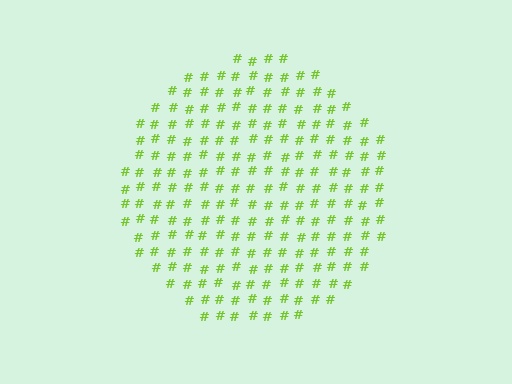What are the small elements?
The small elements are hash symbols.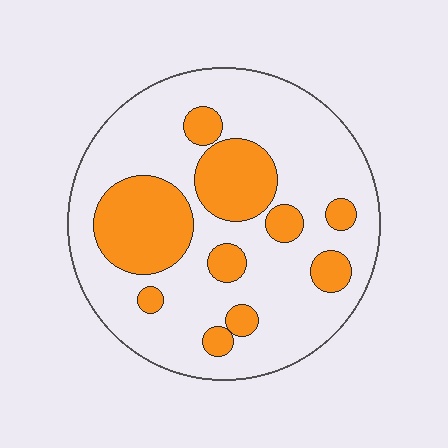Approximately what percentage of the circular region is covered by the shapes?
Approximately 30%.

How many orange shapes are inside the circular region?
10.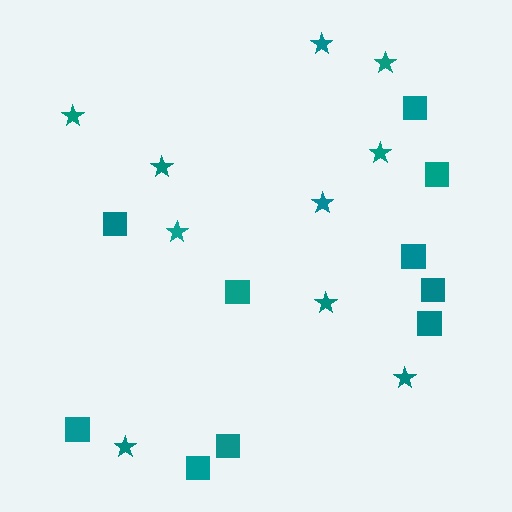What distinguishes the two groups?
There are 2 groups: one group of squares (10) and one group of stars (10).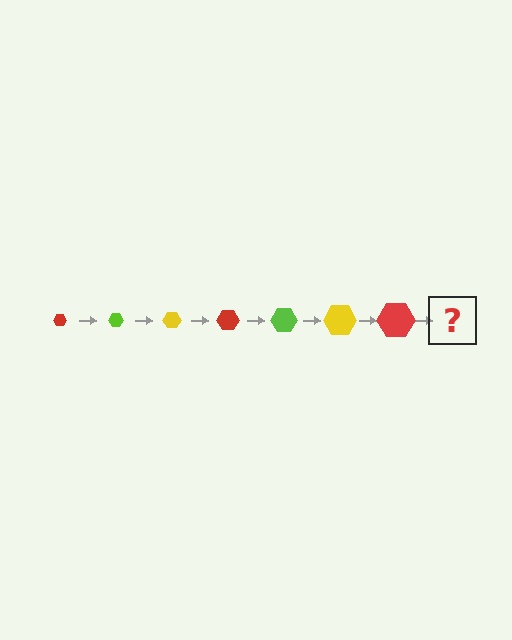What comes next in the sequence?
The next element should be a lime hexagon, larger than the previous one.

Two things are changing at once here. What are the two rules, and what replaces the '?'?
The two rules are that the hexagon grows larger each step and the color cycles through red, lime, and yellow. The '?' should be a lime hexagon, larger than the previous one.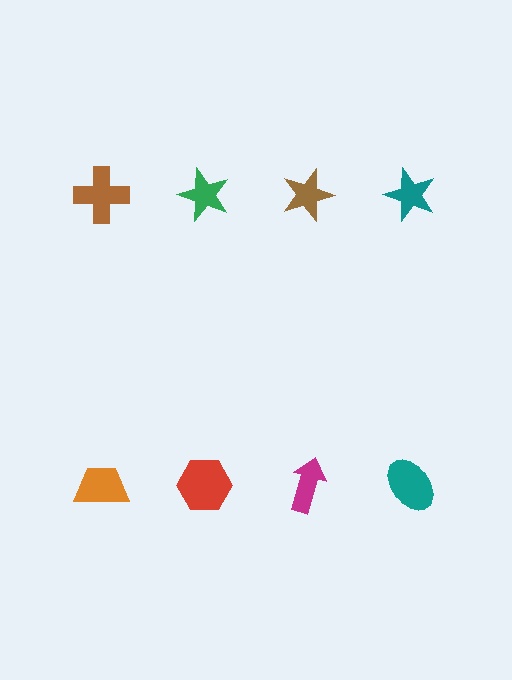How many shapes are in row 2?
4 shapes.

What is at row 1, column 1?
A brown cross.